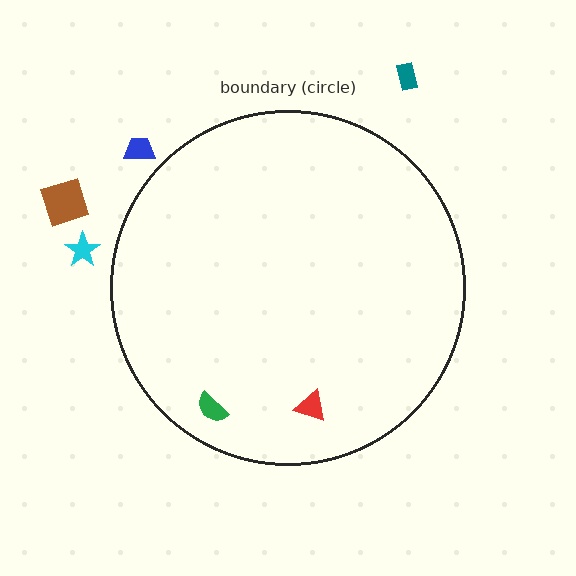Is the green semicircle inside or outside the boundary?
Inside.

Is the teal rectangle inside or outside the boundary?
Outside.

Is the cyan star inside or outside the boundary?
Outside.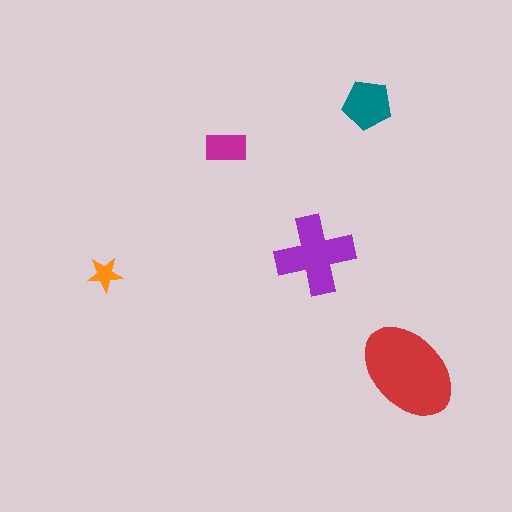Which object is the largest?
The red ellipse.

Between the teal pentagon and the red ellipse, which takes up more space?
The red ellipse.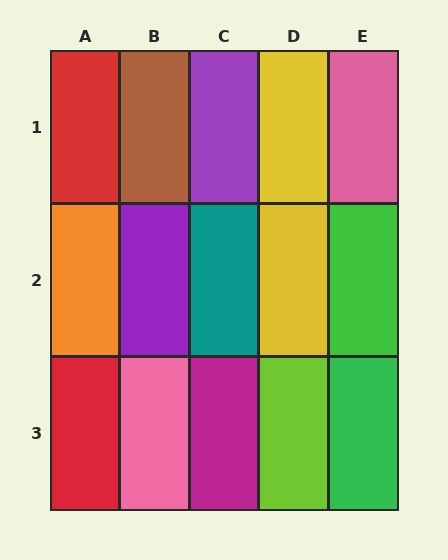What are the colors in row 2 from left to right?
Orange, purple, teal, yellow, green.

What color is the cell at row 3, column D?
Lime.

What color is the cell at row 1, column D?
Yellow.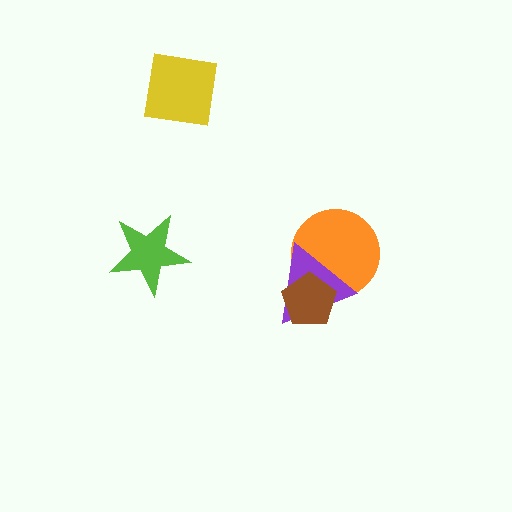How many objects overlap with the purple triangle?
2 objects overlap with the purple triangle.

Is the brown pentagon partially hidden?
No, no other shape covers it.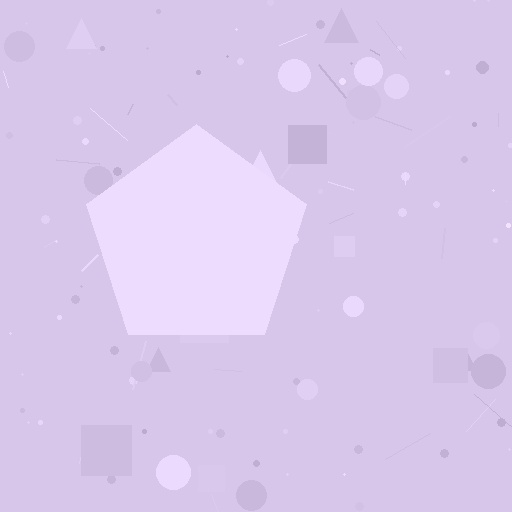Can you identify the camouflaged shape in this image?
The camouflaged shape is a pentagon.